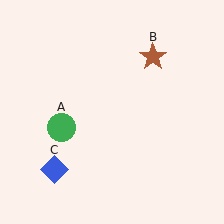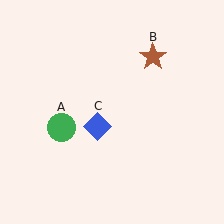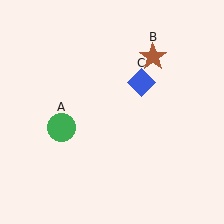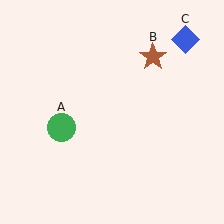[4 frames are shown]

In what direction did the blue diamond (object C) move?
The blue diamond (object C) moved up and to the right.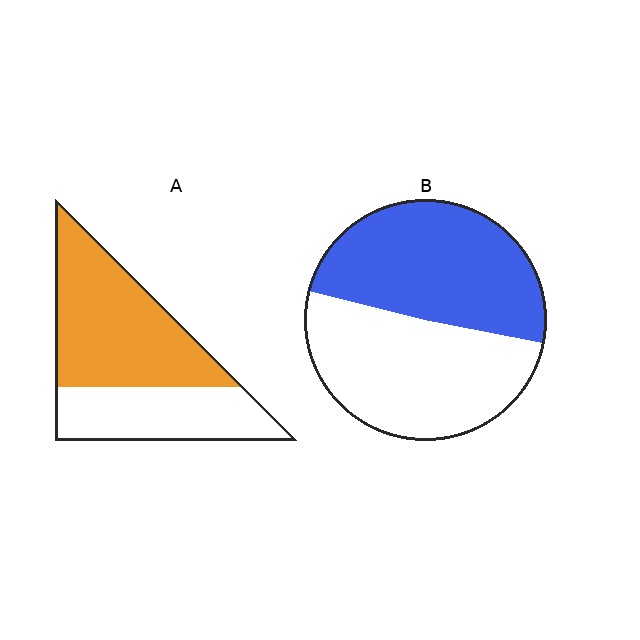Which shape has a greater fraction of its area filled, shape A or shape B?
Shape A.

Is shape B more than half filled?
Roughly half.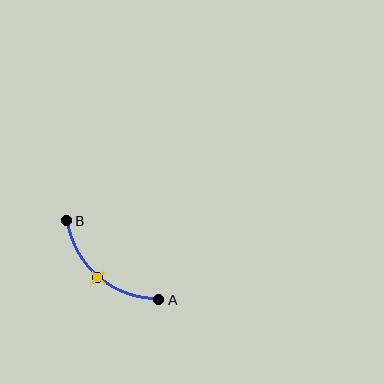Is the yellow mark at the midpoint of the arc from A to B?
Yes. The yellow mark lies on the arc at equal arc-length from both A and B — it is the arc midpoint.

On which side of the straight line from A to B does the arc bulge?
The arc bulges below and to the left of the straight line connecting A and B.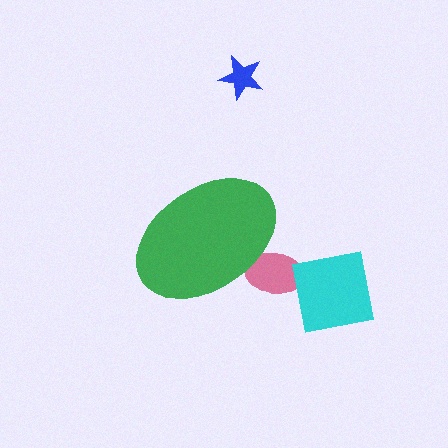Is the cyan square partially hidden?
No, the cyan square is fully visible.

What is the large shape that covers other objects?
A green ellipse.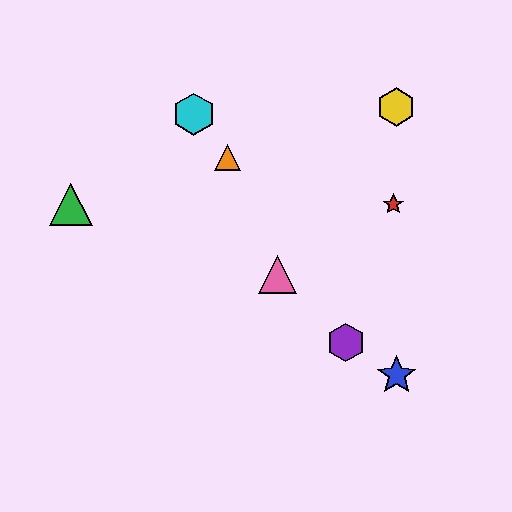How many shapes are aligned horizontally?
2 shapes (the red star, the green triangle) are aligned horizontally.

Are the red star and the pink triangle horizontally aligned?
No, the red star is at y≈204 and the pink triangle is at y≈275.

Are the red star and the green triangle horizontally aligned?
Yes, both are at y≈204.